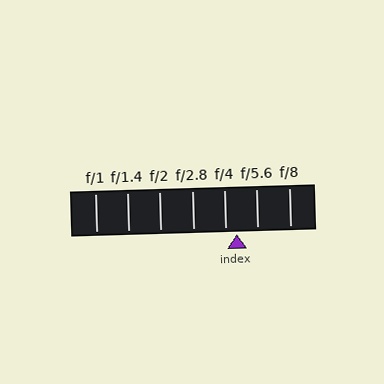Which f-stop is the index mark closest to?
The index mark is closest to f/4.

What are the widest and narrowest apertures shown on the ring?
The widest aperture shown is f/1 and the narrowest is f/8.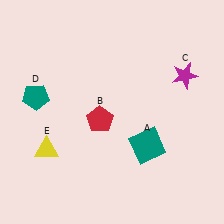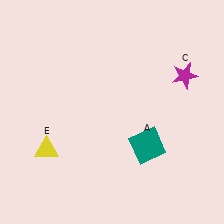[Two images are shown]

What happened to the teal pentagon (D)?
The teal pentagon (D) was removed in Image 2. It was in the top-left area of Image 1.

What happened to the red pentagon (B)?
The red pentagon (B) was removed in Image 2. It was in the bottom-left area of Image 1.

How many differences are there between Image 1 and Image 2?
There are 2 differences between the two images.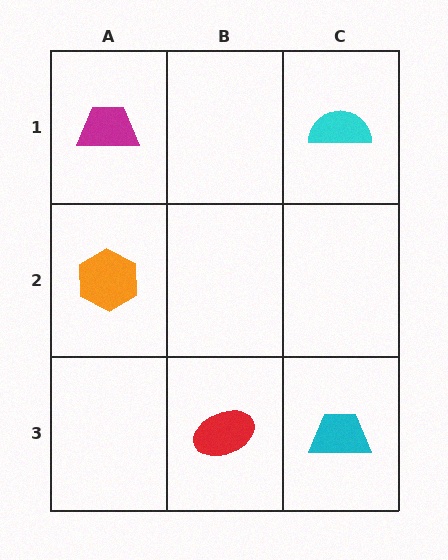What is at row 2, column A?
An orange hexagon.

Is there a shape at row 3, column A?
No, that cell is empty.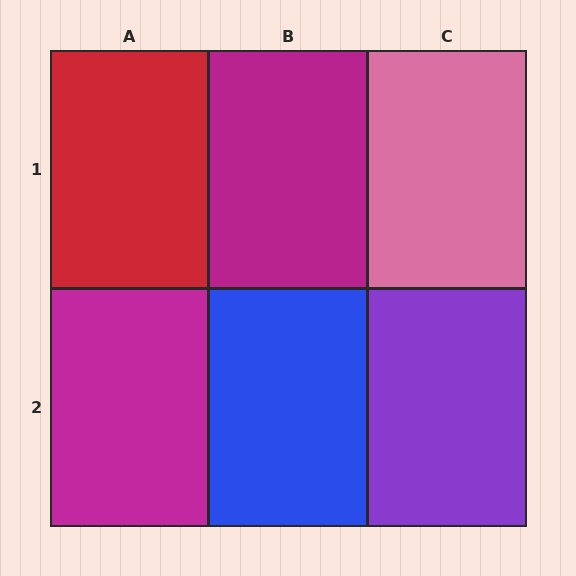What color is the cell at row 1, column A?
Red.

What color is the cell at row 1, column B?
Magenta.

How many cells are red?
1 cell is red.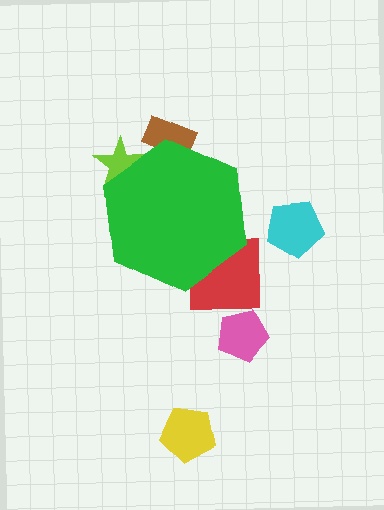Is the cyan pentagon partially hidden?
No, the cyan pentagon is fully visible.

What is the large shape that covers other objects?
A green hexagon.